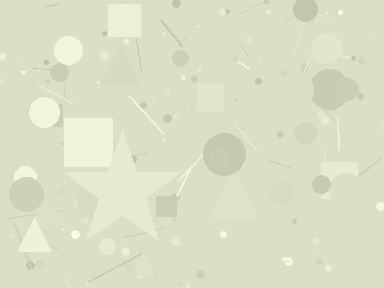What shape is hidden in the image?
A star is hidden in the image.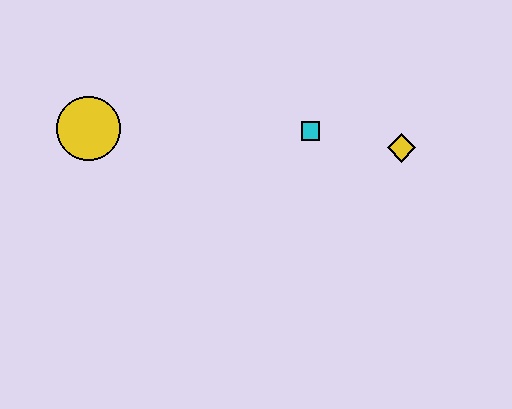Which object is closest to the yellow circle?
The cyan square is closest to the yellow circle.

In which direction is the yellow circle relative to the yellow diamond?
The yellow circle is to the left of the yellow diamond.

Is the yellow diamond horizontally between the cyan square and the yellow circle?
No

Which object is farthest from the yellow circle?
The yellow diamond is farthest from the yellow circle.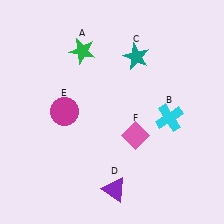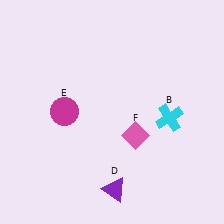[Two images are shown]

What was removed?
The green star (A), the teal star (C) were removed in Image 2.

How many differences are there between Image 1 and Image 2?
There are 2 differences between the two images.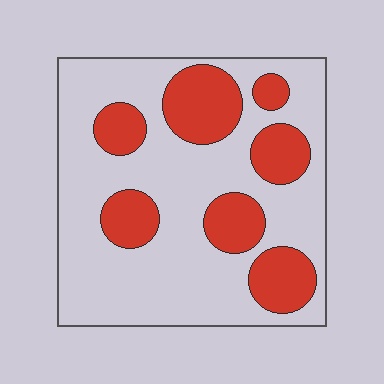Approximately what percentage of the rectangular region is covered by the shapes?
Approximately 30%.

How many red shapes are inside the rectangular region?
7.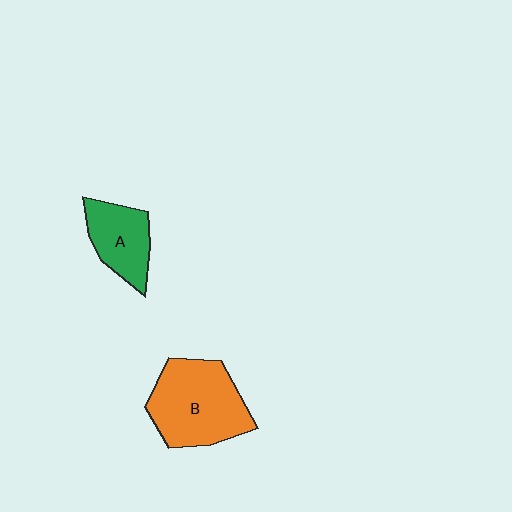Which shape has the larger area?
Shape B (orange).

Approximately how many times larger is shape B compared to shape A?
Approximately 1.7 times.